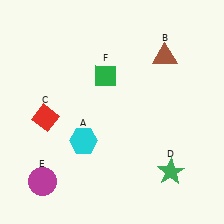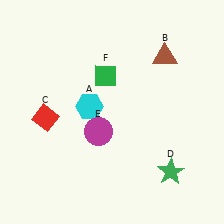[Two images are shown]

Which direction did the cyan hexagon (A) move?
The cyan hexagon (A) moved up.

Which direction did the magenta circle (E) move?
The magenta circle (E) moved right.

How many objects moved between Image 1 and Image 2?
2 objects moved between the two images.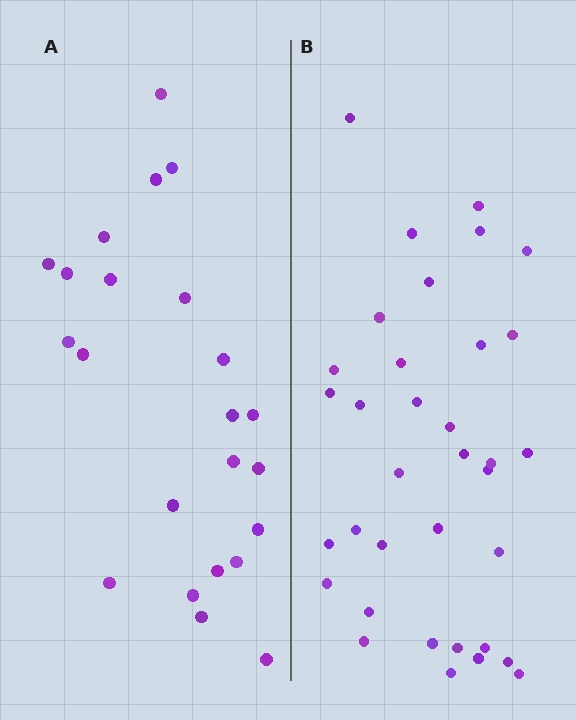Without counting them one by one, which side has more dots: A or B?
Region B (the right region) has more dots.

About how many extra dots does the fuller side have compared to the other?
Region B has roughly 12 or so more dots than region A.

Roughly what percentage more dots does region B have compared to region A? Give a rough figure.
About 50% more.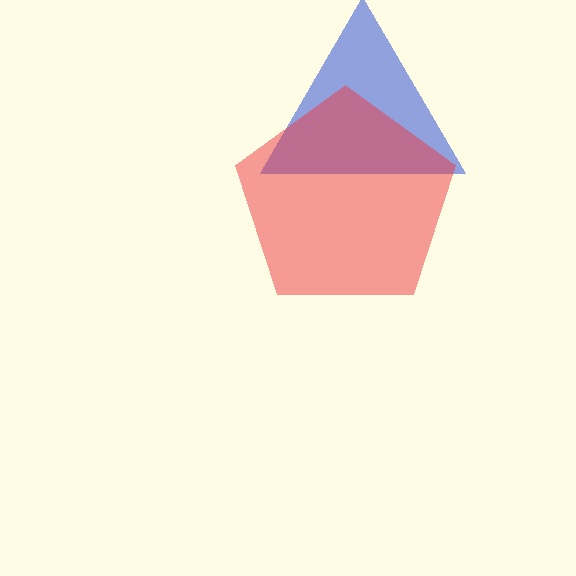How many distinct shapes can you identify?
There are 2 distinct shapes: a blue triangle, a red pentagon.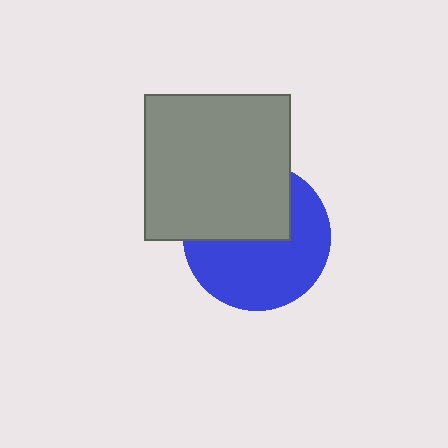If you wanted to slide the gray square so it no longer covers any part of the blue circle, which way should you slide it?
Slide it up — that is the most direct way to separate the two shapes.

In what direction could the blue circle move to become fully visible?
The blue circle could move down. That would shift it out from behind the gray square entirely.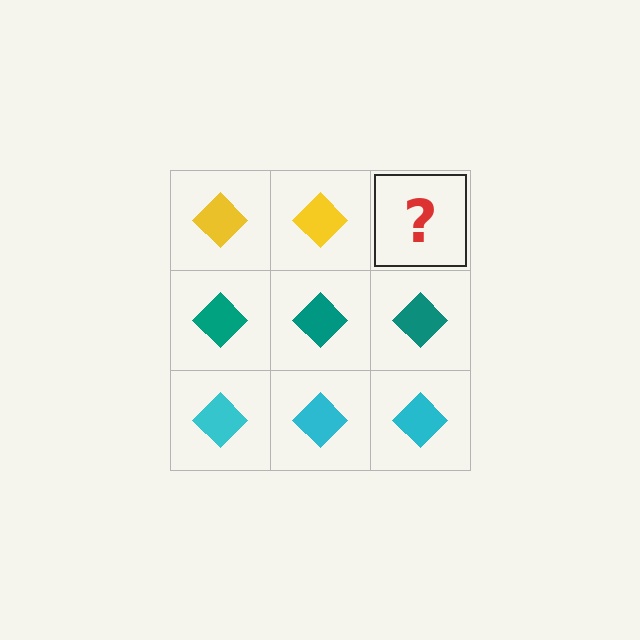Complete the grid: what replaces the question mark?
The question mark should be replaced with a yellow diamond.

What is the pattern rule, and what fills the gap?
The rule is that each row has a consistent color. The gap should be filled with a yellow diamond.